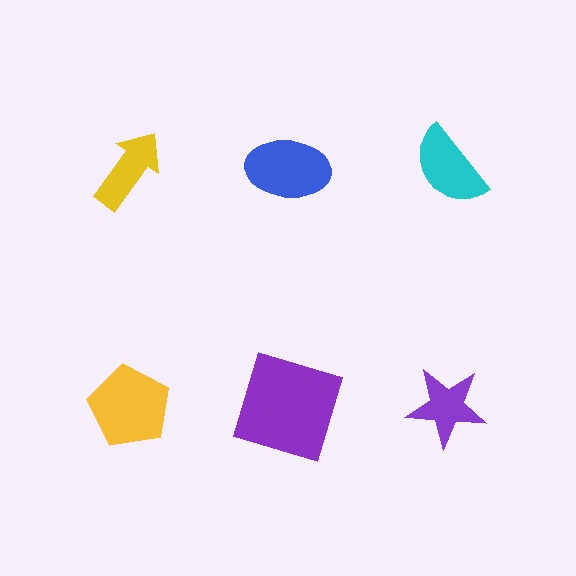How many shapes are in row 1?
3 shapes.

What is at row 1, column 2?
A blue ellipse.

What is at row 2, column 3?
A purple star.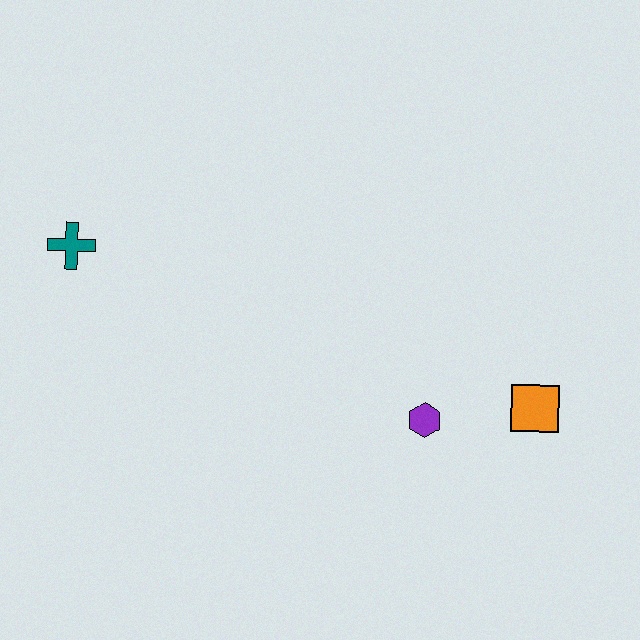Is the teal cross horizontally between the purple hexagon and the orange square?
No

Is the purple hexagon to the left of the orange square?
Yes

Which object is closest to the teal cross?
The purple hexagon is closest to the teal cross.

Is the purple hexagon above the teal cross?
No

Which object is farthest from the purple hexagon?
The teal cross is farthest from the purple hexagon.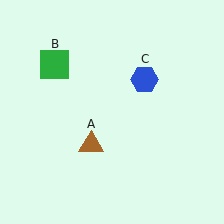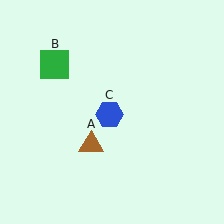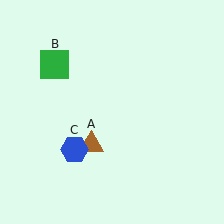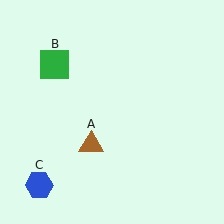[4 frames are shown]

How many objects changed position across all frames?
1 object changed position: blue hexagon (object C).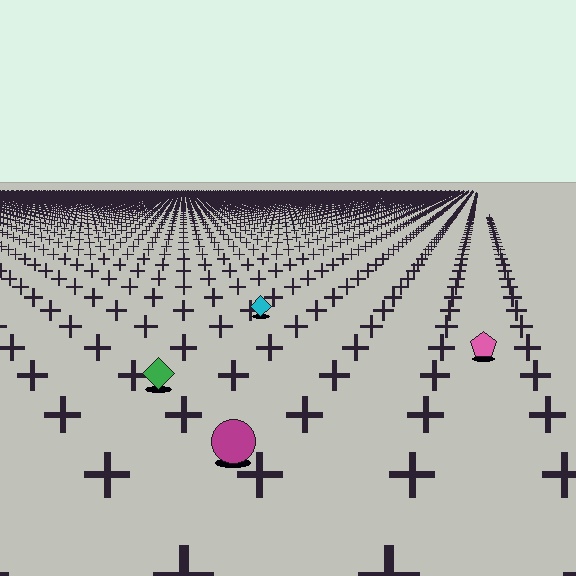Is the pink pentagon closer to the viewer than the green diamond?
No. The green diamond is closer — you can tell from the texture gradient: the ground texture is coarser near it.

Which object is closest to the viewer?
The magenta circle is closest. The texture marks near it are larger and more spread out.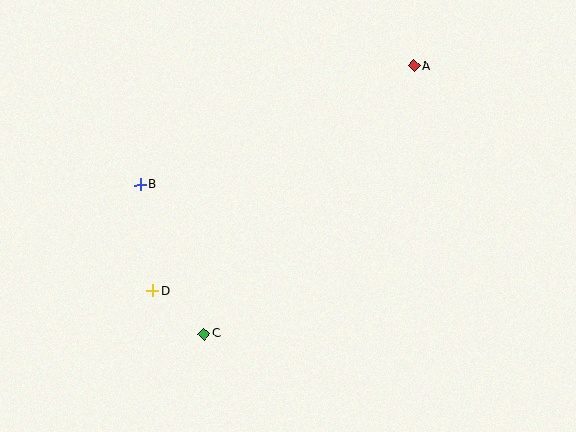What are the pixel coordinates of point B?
Point B is at (140, 184).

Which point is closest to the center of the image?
Point C at (204, 334) is closest to the center.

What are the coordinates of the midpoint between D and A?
The midpoint between D and A is at (283, 178).